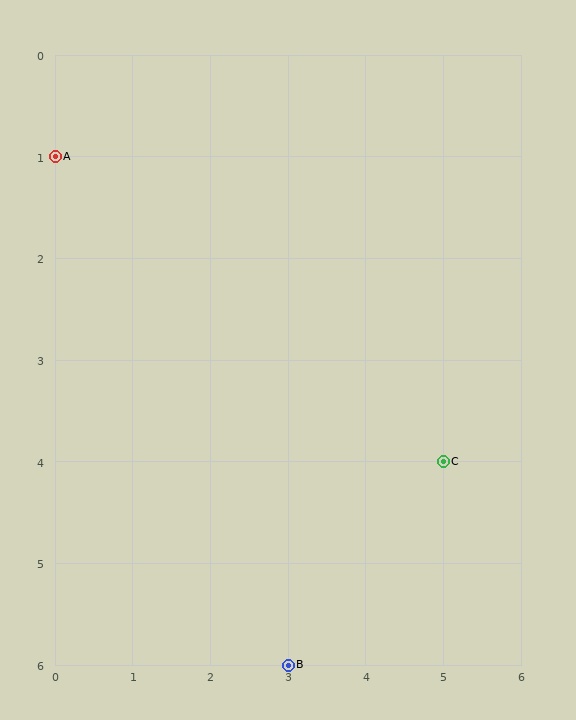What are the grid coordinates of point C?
Point C is at grid coordinates (5, 4).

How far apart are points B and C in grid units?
Points B and C are 2 columns and 2 rows apart (about 2.8 grid units diagonally).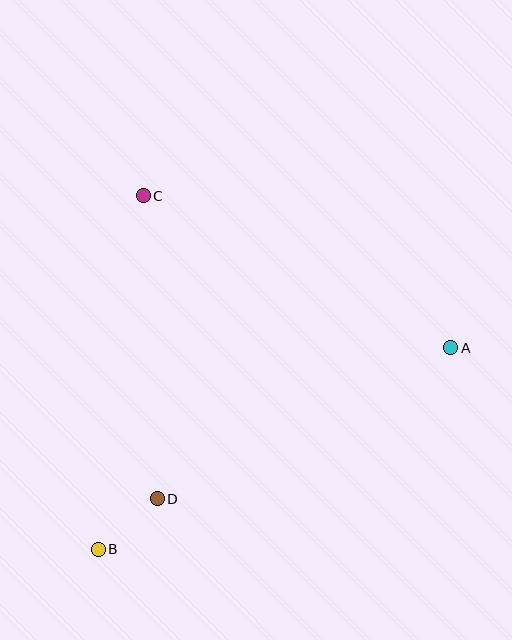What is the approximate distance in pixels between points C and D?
The distance between C and D is approximately 303 pixels.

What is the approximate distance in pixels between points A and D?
The distance between A and D is approximately 330 pixels.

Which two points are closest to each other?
Points B and D are closest to each other.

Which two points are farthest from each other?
Points A and B are farthest from each other.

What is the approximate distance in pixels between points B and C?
The distance between B and C is approximately 356 pixels.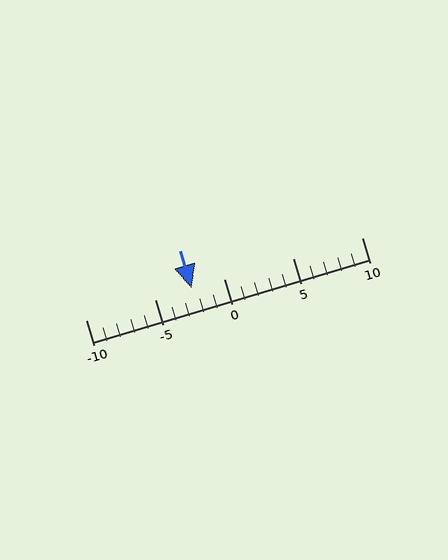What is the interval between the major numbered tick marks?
The major tick marks are spaced 5 units apart.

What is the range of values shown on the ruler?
The ruler shows values from -10 to 10.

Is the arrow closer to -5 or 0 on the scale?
The arrow is closer to 0.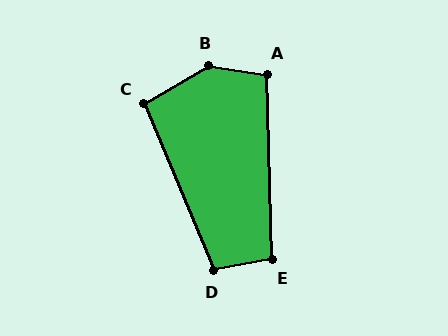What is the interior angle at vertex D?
Approximately 102 degrees (obtuse).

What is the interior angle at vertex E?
Approximately 99 degrees (obtuse).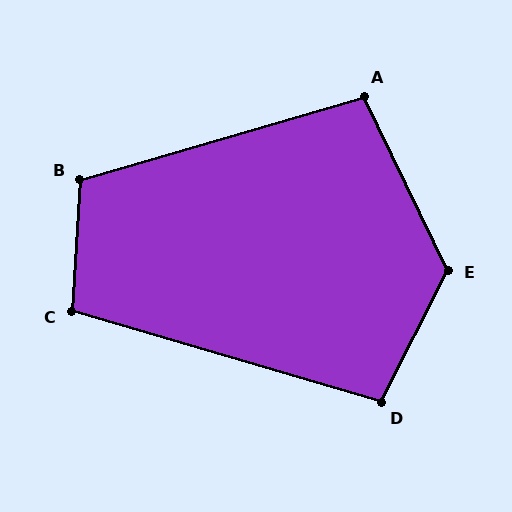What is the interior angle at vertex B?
Approximately 109 degrees (obtuse).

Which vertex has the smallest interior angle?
A, at approximately 99 degrees.